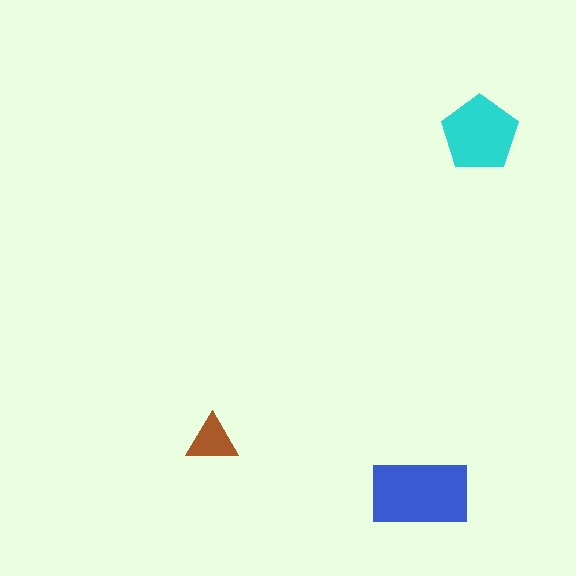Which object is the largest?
The blue rectangle.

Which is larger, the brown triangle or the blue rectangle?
The blue rectangle.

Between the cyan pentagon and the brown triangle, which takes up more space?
The cyan pentagon.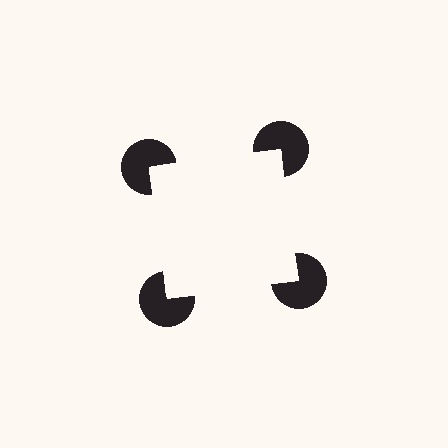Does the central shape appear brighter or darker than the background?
It typically appears slightly brighter than the background, even though no actual brightness change is drawn.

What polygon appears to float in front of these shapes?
An illusory square — its edges are inferred from the aligned wedge cuts in the pac-man discs, not physically drawn.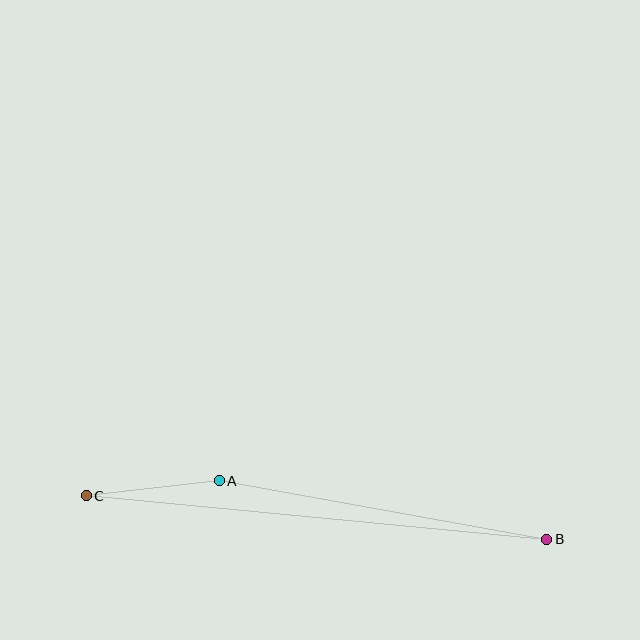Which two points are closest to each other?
Points A and C are closest to each other.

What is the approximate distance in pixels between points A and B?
The distance between A and B is approximately 332 pixels.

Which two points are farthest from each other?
Points B and C are farthest from each other.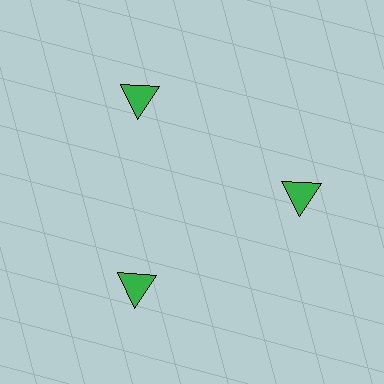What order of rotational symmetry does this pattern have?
This pattern has 3-fold rotational symmetry.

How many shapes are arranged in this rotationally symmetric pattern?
There are 3 shapes, arranged in 3 groups of 1.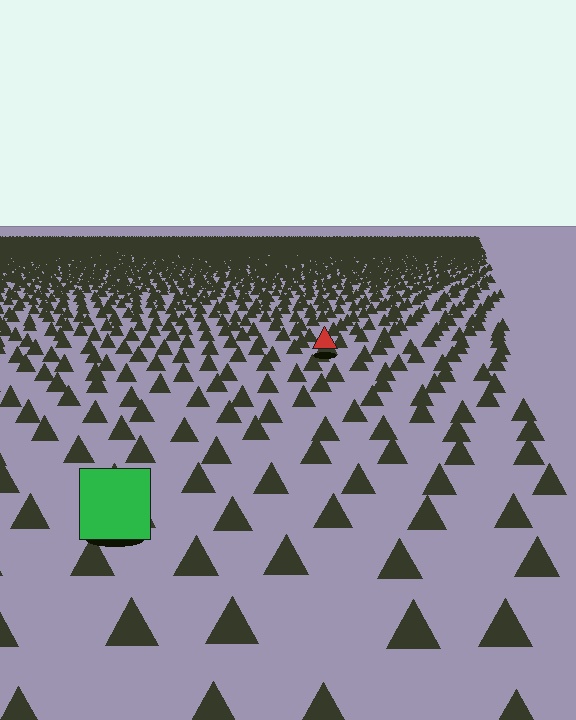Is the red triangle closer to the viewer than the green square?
No. The green square is closer — you can tell from the texture gradient: the ground texture is coarser near it.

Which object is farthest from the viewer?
The red triangle is farthest from the viewer. It appears smaller and the ground texture around it is denser.